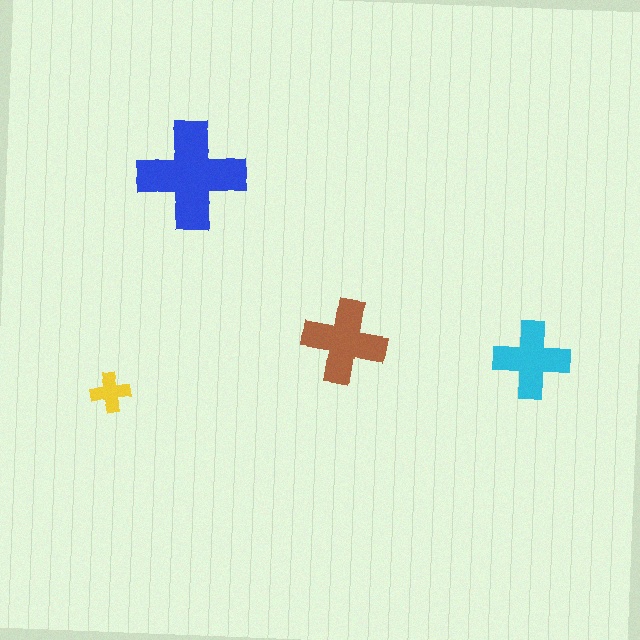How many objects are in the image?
There are 4 objects in the image.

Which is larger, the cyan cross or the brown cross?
The brown one.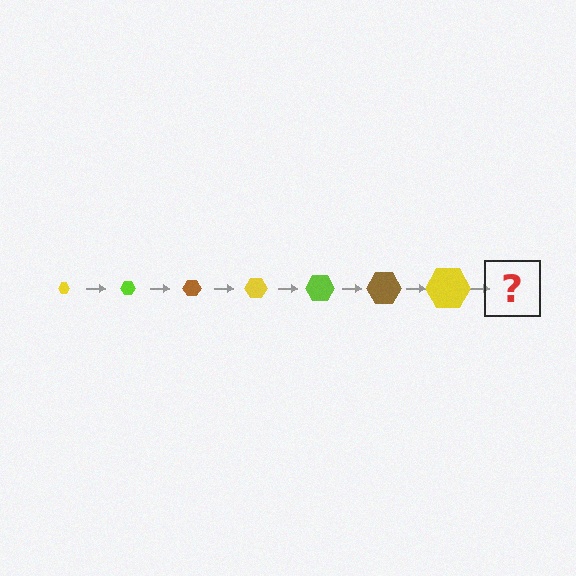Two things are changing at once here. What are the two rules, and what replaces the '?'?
The two rules are that the hexagon grows larger each step and the color cycles through yellow, lime, and brown. The '?' should be a lime hexagon, larger than the previous one.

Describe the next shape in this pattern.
It should be a lime hexagon, larger than the previous one.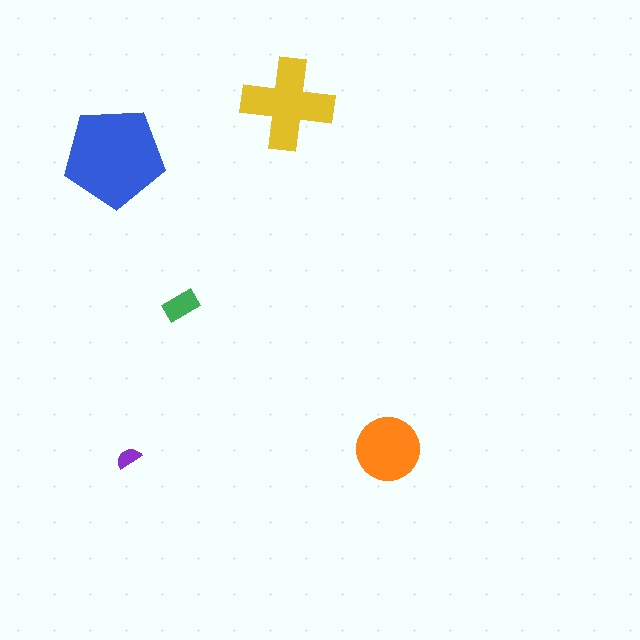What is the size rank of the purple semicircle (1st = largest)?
5th.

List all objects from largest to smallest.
The blue pentagon, the yellow cross, the orange circle, the green rectangle, the purple semicircle.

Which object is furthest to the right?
The orange circle is rightmost.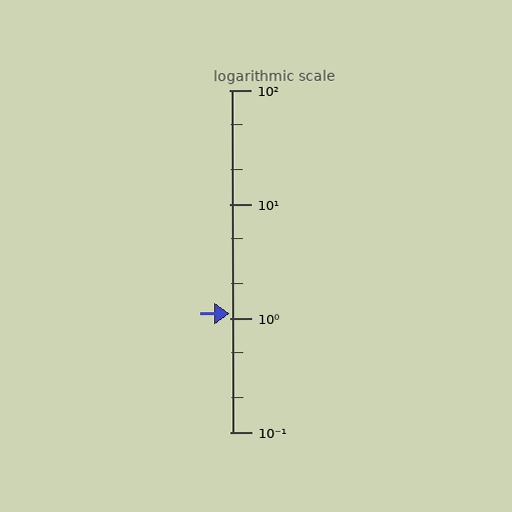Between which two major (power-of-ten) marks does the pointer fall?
The pointer is between 1 and 10.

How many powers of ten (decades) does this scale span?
The scale spans 3 decades, from 0.1 to 100.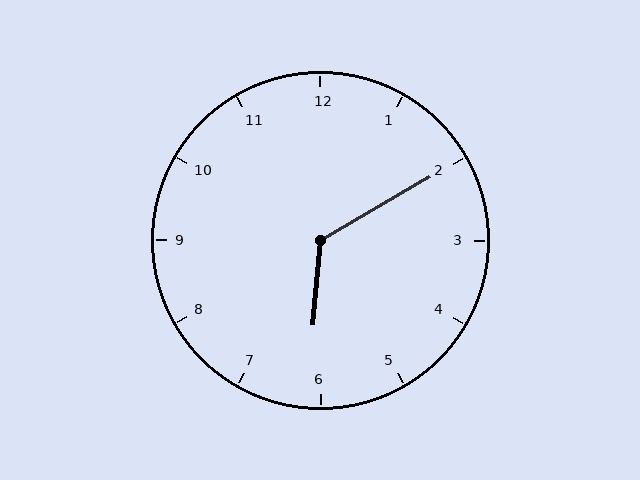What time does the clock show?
6:10.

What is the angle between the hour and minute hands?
Approximately 125 degrees.